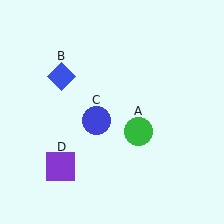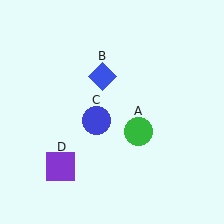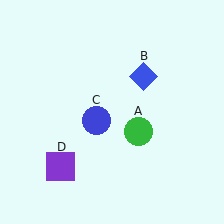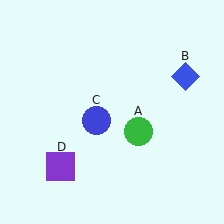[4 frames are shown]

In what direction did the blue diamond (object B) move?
The blue diamond (object B) moved right.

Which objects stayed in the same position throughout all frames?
Green circle (object A) and blue circle (object C) and purple square (object D) remained stationary.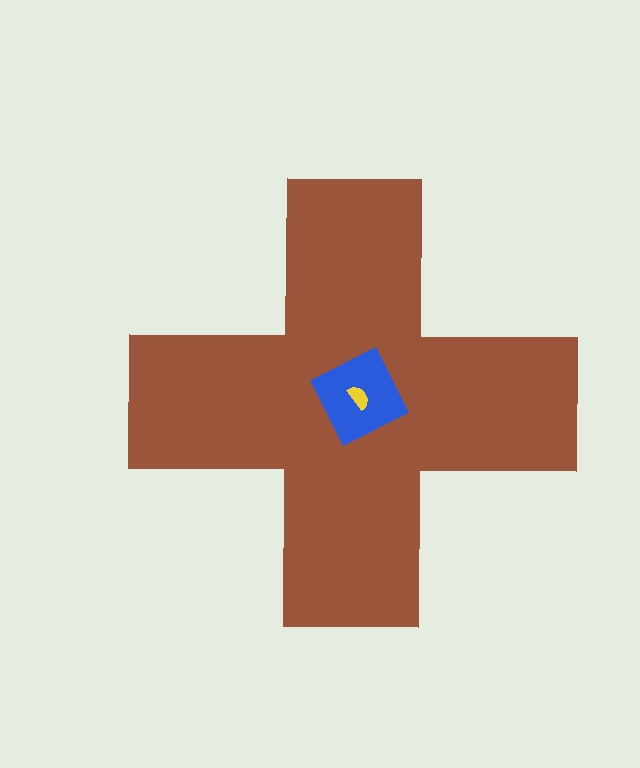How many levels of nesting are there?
3.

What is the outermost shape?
The brown cross.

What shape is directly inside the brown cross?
The blue diamond.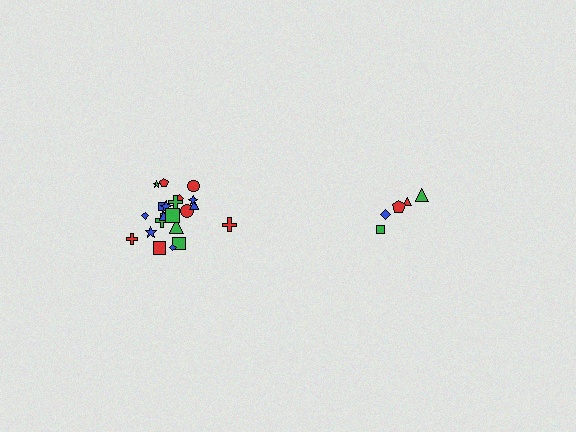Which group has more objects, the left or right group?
The left group.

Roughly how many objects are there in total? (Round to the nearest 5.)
Roughly 25 objects in total.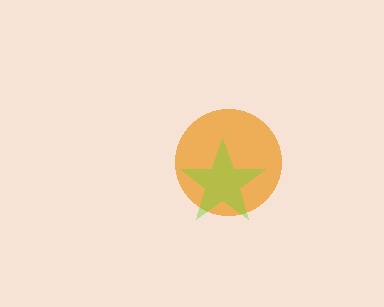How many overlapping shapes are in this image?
There are 2 overlapping shapes in the image.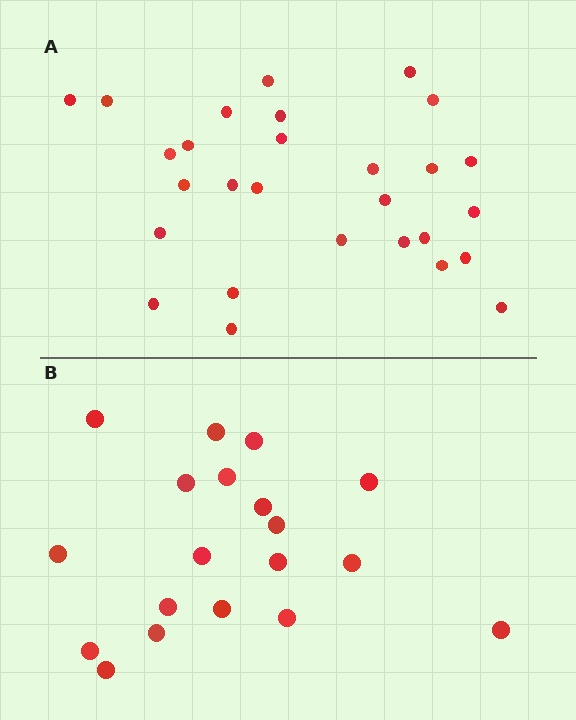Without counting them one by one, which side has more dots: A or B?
Region A (the top region) has more dots.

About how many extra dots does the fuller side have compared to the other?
Region A has roughly 8 or so more dots than region B.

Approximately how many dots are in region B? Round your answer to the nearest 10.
About 20 dots. (The exact count is 19, which rounds to 20.)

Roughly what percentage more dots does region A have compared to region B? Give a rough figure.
About 45% more.